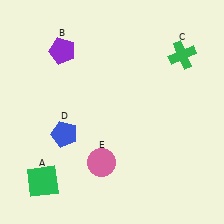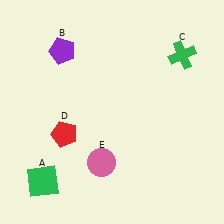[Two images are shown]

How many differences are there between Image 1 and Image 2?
There is 1 difference between the two images.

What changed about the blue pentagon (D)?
In Image 1, D is blue. In Image 2, it changed to red.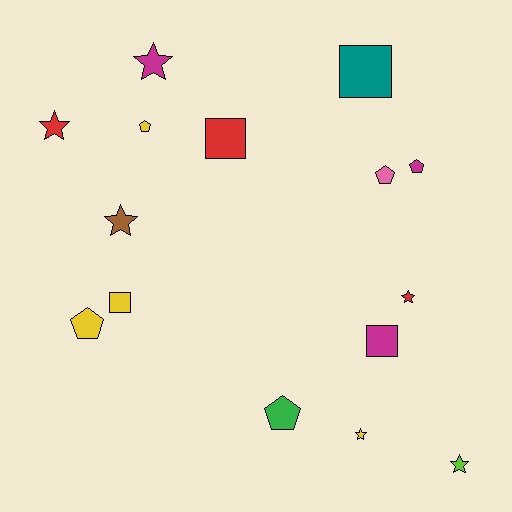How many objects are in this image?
There are 15 objects.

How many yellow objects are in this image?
There are 4 yellow objects.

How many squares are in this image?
There are 4 squares.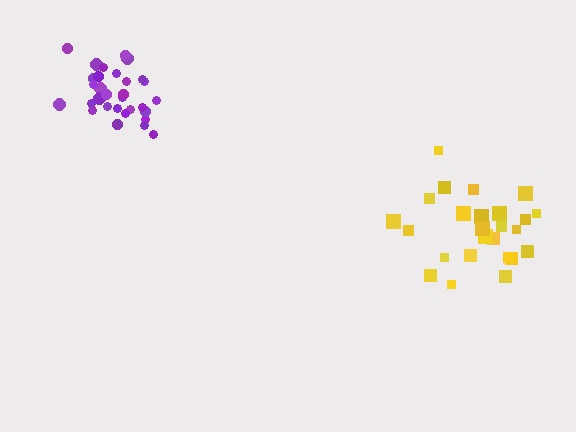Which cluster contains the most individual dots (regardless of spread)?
Purple (32).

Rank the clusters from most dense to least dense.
purple, yellow.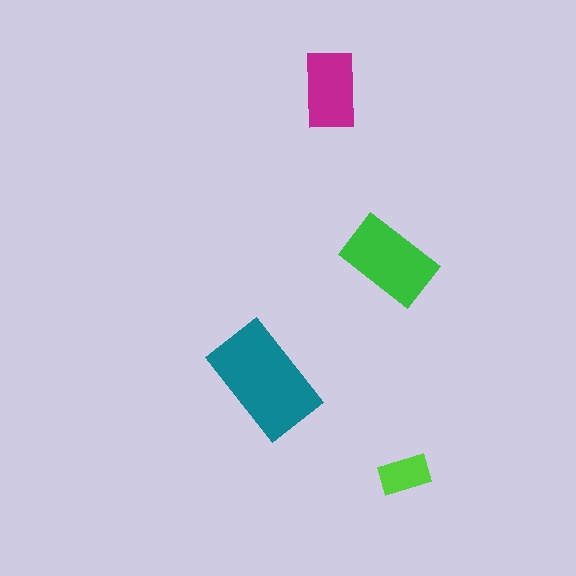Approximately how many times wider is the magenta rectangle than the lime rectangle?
About 1.5 times wider.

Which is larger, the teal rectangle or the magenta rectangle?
The teal one.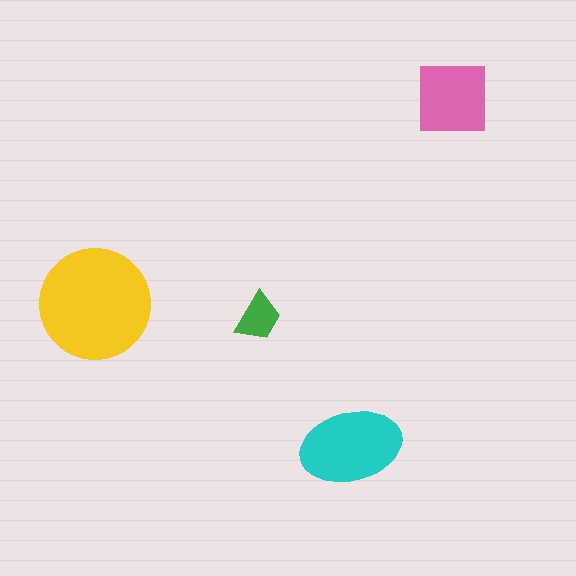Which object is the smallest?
The green trapezoid.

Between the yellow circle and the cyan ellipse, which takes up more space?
The yellow circle.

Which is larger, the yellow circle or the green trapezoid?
The yellow circle.